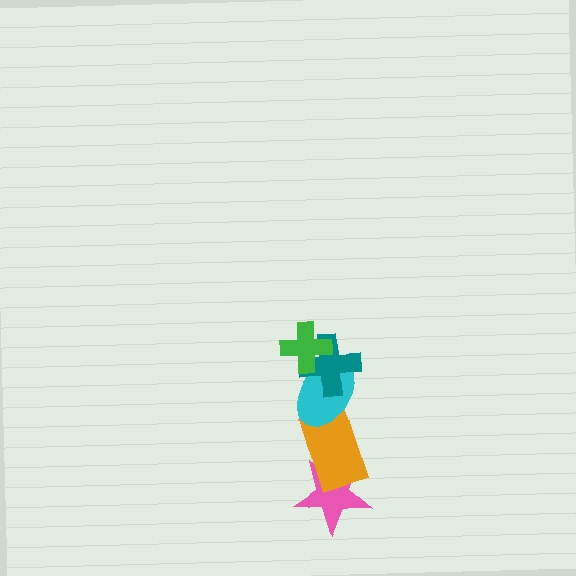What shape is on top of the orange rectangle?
The cyan ellipse is on top of the orange rectangle.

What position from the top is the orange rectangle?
The orange rectangle is 4th from the top.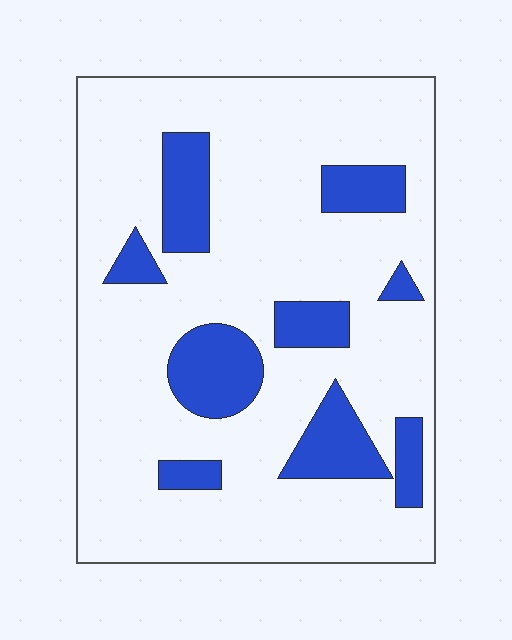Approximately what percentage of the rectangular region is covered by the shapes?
Approximately 20%.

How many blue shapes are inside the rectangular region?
9.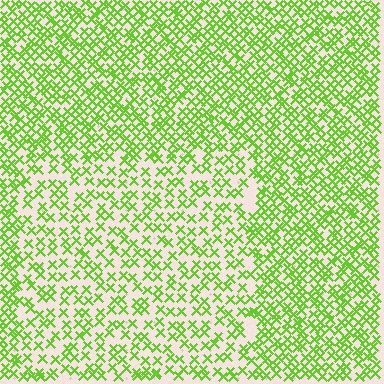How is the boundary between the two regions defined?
The boundary is defined by a change in element density (approximately 1.8x ratio). All elements are the same color, size, and shape.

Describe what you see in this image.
The image contains small lime elements arranged at two different densities. A rectangle-shaped region is visible where the elements are less densely packed than the surrounding area.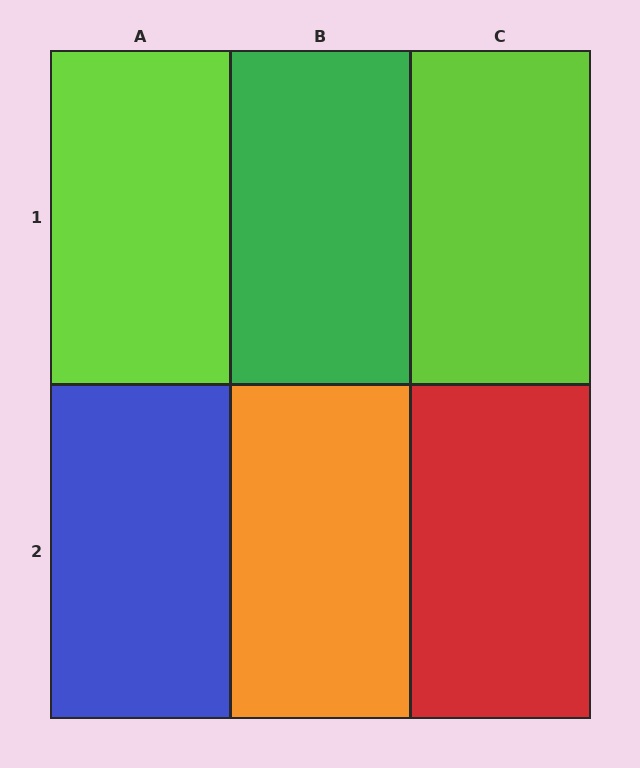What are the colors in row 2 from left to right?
Blue, orange, red.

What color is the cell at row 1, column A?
Lime.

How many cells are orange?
1 cell is orange.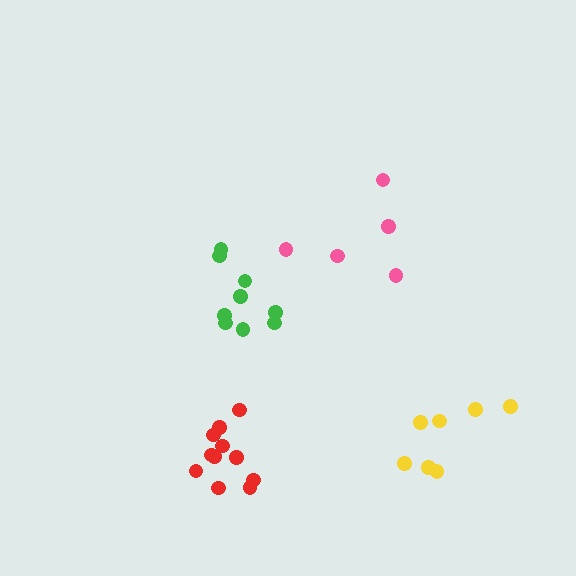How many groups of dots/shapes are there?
There are 4 groups.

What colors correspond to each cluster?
The clusters are colored: green, pink, yellow, red.